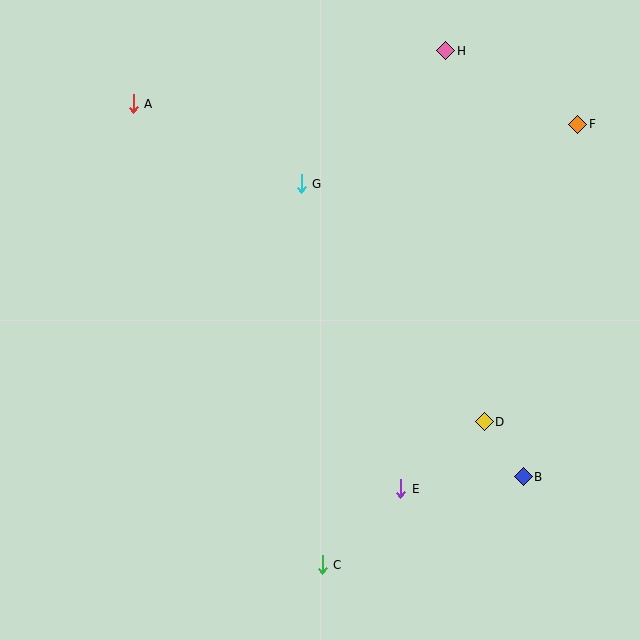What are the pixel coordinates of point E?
Point E is at (401, 489).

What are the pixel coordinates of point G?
Point G is at (301, 184).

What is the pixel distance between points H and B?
The distance between H and B is 433 pixels.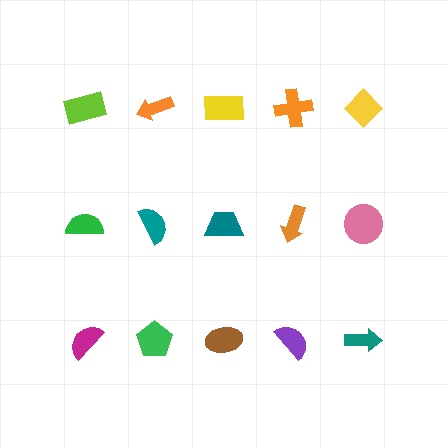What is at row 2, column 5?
A pink circle.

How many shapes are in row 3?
5 shapes.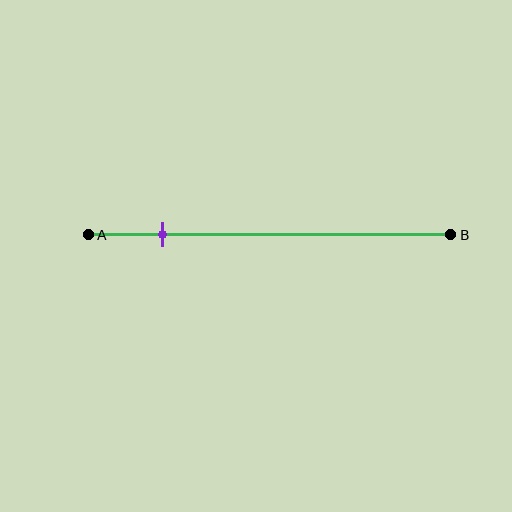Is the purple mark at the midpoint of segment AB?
No, the mark is at about 20% from A, not at the 50% midpoint.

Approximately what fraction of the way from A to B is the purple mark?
The purple mark is approximately 20% of the way from A to B.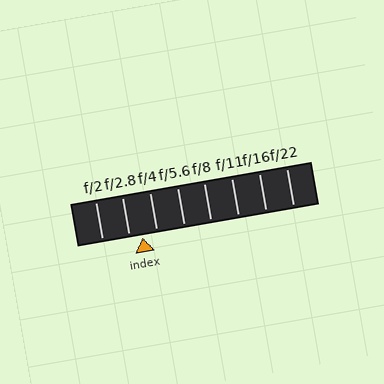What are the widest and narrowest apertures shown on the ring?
The widest aperture shown is f/2 and the narrowest is f/22.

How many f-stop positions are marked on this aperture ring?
There are 8 f-stop positions marked.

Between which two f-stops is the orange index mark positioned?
The index mark is between f/2.8 and f/4.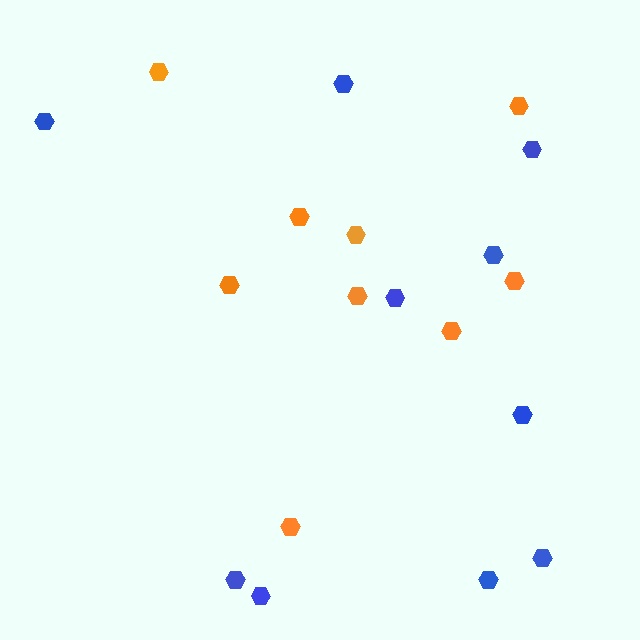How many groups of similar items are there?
There are 2 groups: one group of orange hexagons (9) and one group of blue hexagons (10).